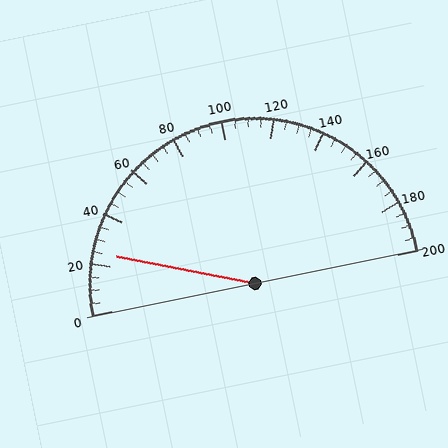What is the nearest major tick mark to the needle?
The nearest major tick mark is 20.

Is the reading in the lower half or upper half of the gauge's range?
The reading is in the lower half of the range (0 to 200).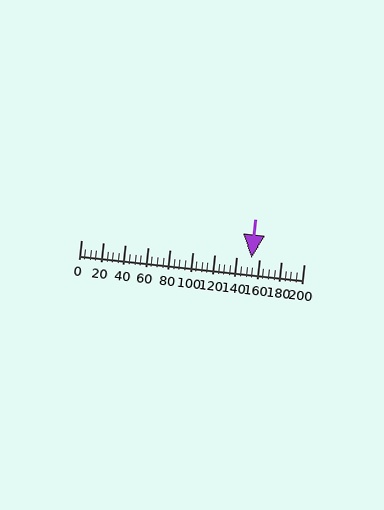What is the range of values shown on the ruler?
The ruler shows values from 0 to 200.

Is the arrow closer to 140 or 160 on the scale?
The arrow is closer to 160.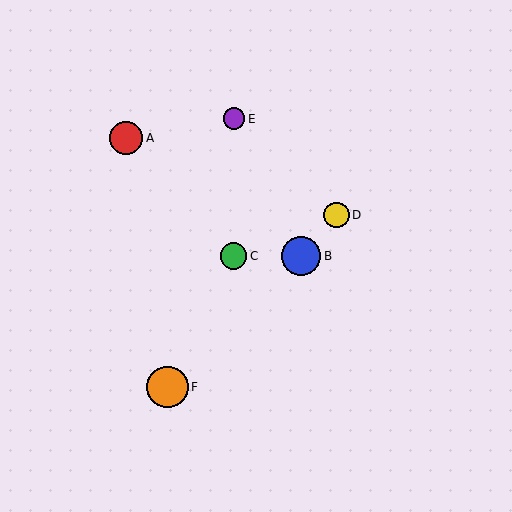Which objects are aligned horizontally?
Objects B, C are aligned horizontally.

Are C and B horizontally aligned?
Yes, both are at y≈256.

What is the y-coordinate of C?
Object C is at y≈256.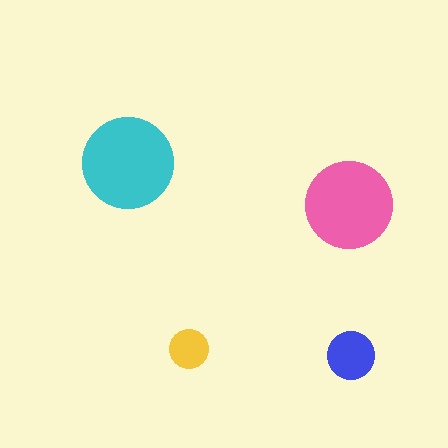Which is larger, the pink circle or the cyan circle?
The cyan one.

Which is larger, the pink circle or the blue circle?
The pink one.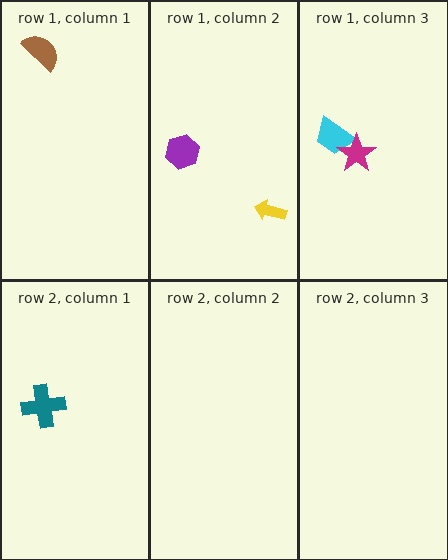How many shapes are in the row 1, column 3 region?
2.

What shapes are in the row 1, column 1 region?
The brown semicircle.